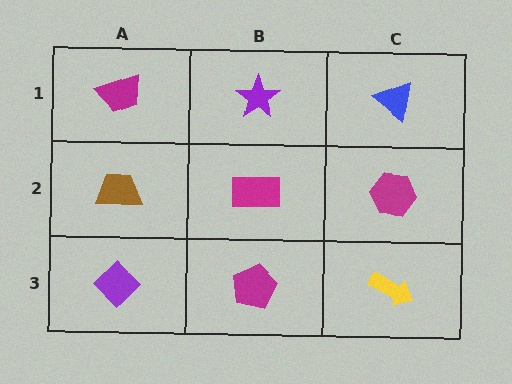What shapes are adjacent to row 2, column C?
A blue triangle (row 1, column C), a yellow arrow (row 3, column C), a magenta rectangle (row 2, column B).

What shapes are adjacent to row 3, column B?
A magenta rectangle (row 2, column B), a purple diamond (row 3, column A), a yellow arrow (row 3, column C).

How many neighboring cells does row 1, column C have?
2.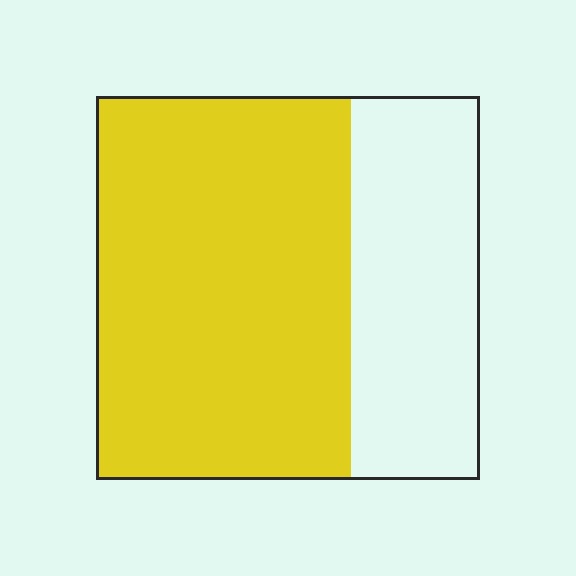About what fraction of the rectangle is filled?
About two thirds (2/3).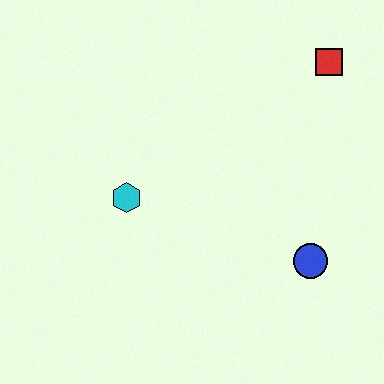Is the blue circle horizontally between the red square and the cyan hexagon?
Yes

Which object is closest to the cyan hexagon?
The blue circle is closest to the cyan hexagon.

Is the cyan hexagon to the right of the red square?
No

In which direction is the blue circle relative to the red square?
The blue circle is below the red square.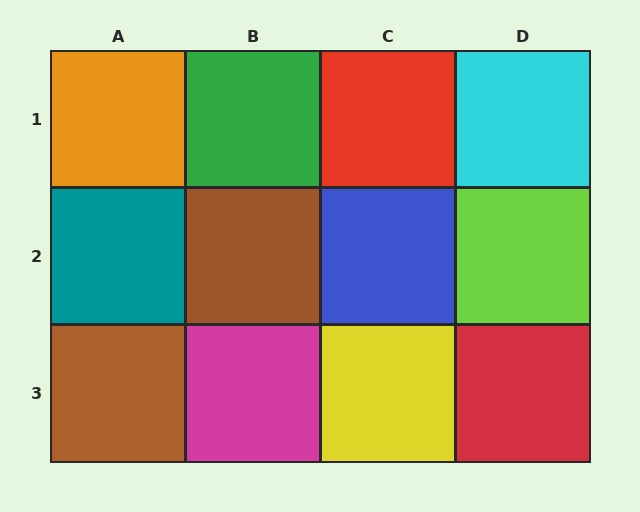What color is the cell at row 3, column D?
Red.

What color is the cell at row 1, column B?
Green.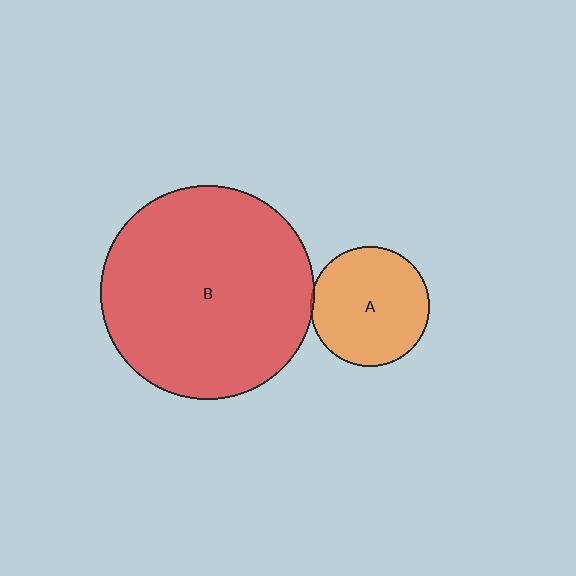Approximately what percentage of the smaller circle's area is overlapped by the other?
Approximately 5%.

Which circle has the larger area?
Circle B (red).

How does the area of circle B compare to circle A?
Approximately 3.2 times.